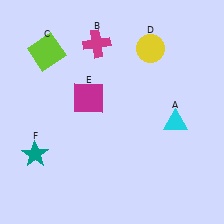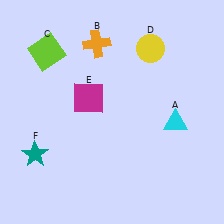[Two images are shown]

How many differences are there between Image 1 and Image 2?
There is 1 difference between the two images.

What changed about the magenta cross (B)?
In Image 1, B is magenta. In Image 2, it changed to orange.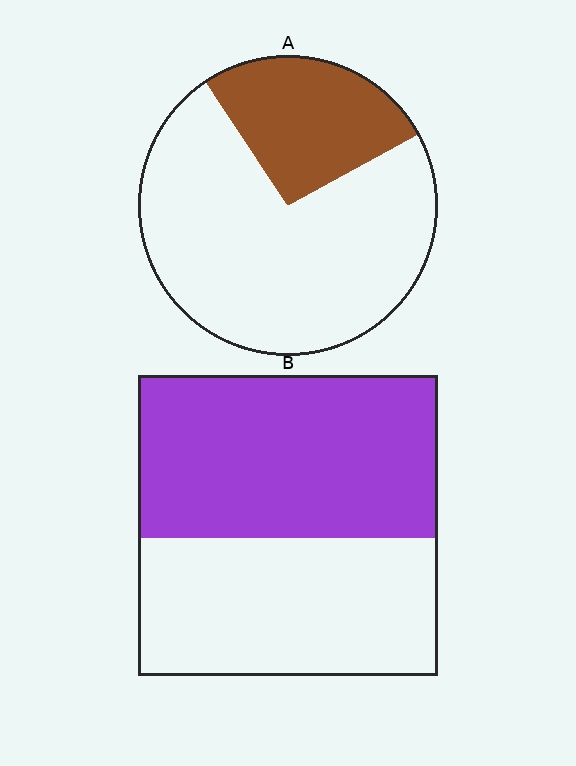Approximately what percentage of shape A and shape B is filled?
A is approximately 25% and B is approximately 55%.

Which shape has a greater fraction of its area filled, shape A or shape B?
Shape B.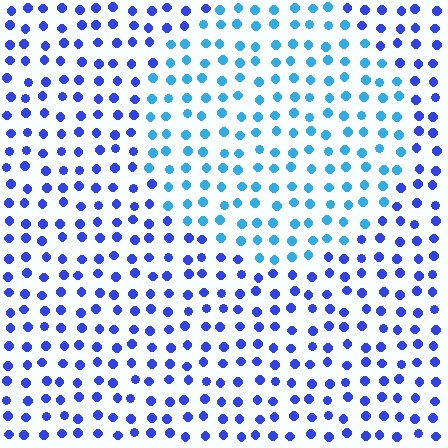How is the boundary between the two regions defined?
The boundary is defined purely by a slight shift in hue (about 36 degrees). Spacing, size, and orientation are identical on both sides.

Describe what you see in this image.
The image is filled with small blue elements in a uniform arrangement. A circle-shaped region is visible where the elements are tinted to a slightly different hue, forming a subtle color boundary.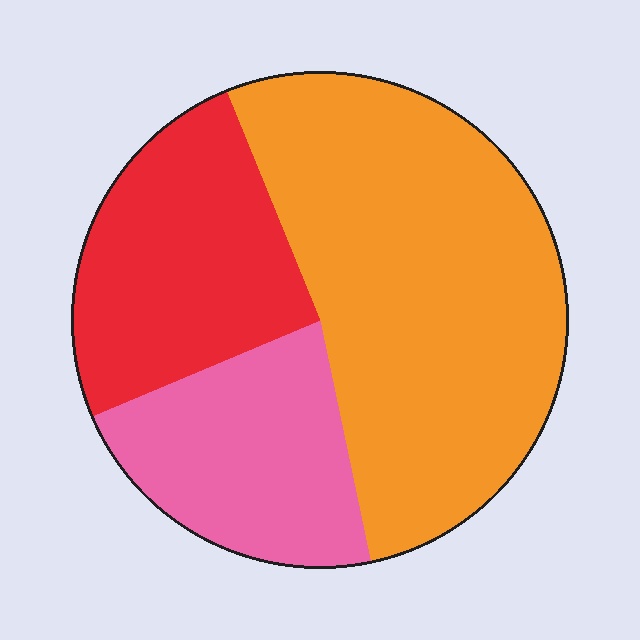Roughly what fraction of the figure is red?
Red covers 25% of the figure.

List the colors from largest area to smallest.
From largest to smallest: orange, red, pink.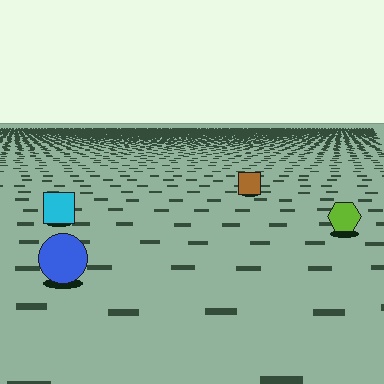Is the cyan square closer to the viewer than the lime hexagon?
No. The lime hexagon is closer — you can tell from the texture gradient: the ground texture is coarser near it.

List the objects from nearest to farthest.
From nearest to farthest: the blue circle, the lime hexagon, the cyan square, the brown square.